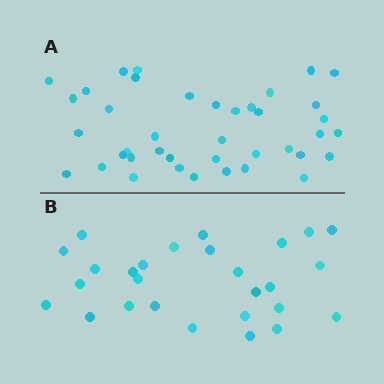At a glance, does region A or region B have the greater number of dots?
Region A (the top region) has more dots.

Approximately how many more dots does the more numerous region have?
Region A has approximately 15 more dots than region B.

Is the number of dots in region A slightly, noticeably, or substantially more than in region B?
Region A has substantially more. The ratio is roughly 1.5 to 1.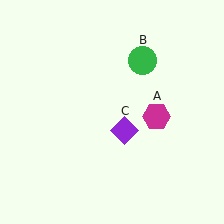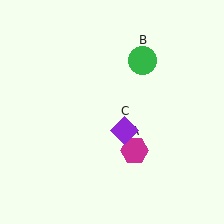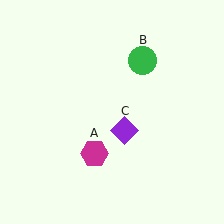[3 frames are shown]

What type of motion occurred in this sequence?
The magenta hexagon (object A) rotated clockwise around the center of the scene.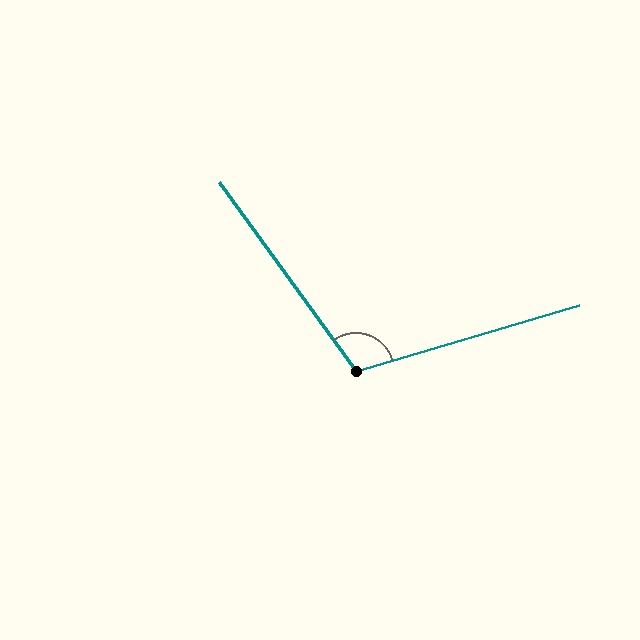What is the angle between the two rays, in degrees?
Approximately 110 degrees.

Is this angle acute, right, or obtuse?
It is obtuse.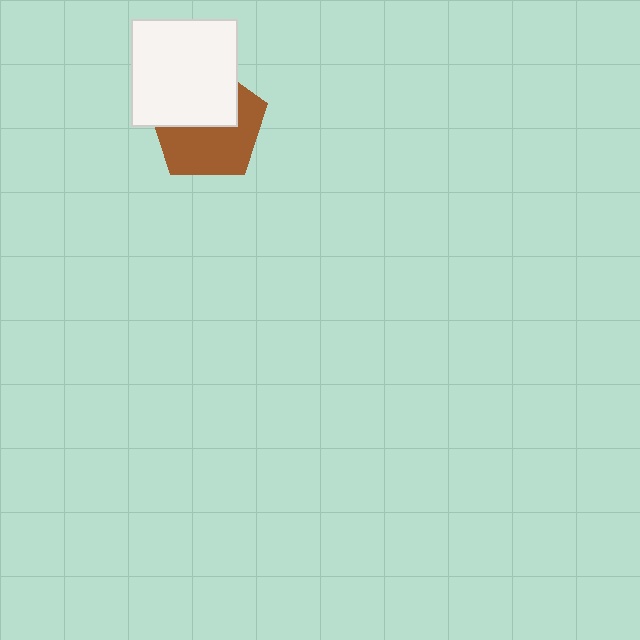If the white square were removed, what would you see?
You would see the complete brown pentagon.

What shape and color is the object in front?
The object in front is a white square.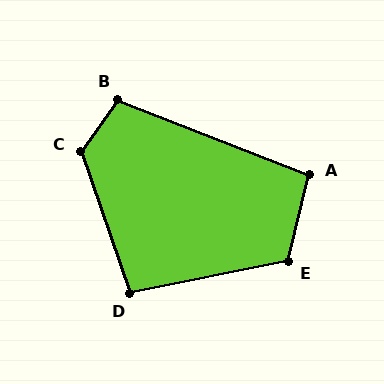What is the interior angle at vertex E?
Approximately 115 degrees (obtuse).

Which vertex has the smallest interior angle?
A, at approximately 98 degrees.